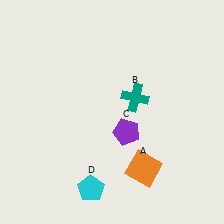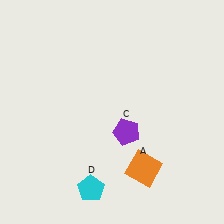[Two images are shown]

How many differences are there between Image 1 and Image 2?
There is 1 difference between the two images.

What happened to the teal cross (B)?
The teal cross (B) was removed in Image 2. It was in the top-right area of Image 1.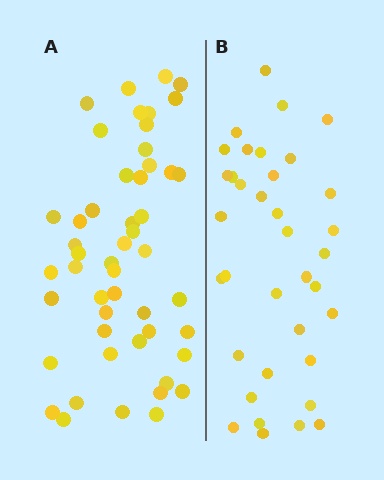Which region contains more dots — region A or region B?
Region A (the left region) has more dots.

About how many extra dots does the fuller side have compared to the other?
Region A has approximately 15 more dots than region B.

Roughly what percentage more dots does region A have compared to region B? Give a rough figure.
About 40% more.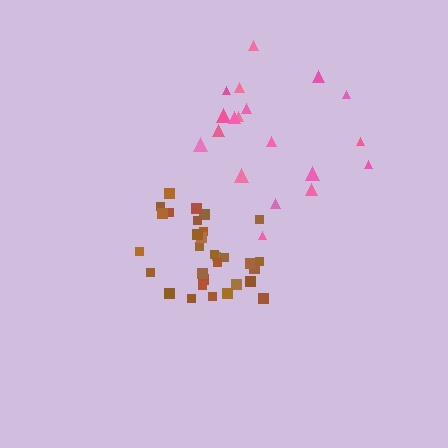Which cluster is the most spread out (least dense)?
Pink.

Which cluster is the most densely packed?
Brown.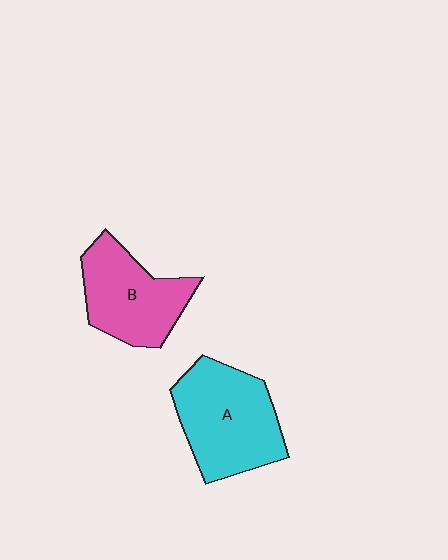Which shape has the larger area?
Shape A (cyan).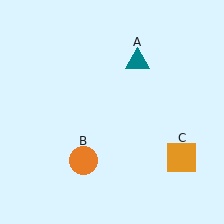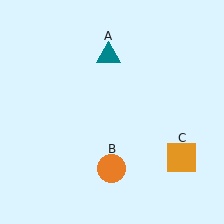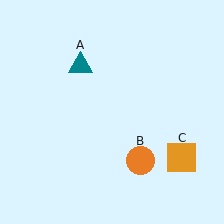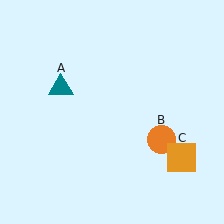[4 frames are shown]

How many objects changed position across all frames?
2 objects changed position: teal triangle (object A), orange circle (object B).